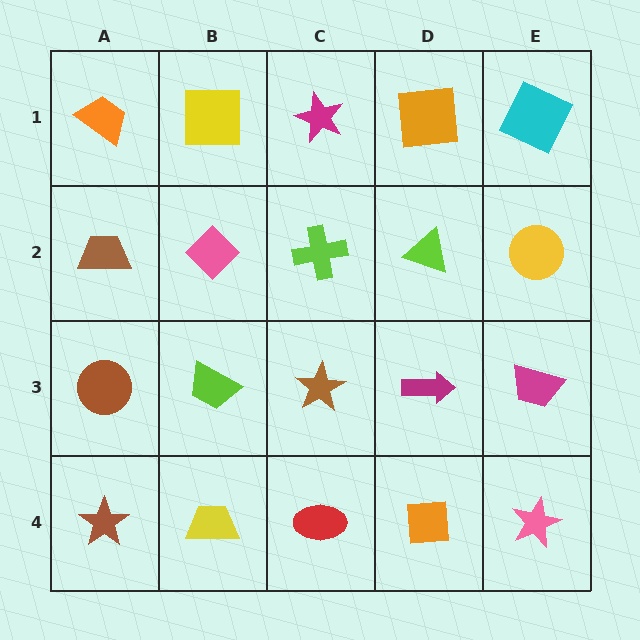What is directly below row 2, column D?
A magenta arrow.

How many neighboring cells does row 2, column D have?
4.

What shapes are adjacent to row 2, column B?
A yellow square (row 1, column B), a lime trapezoid (row 3, column B), a brown trapezoid (row 2, column A), a lime cross (row 2, column C).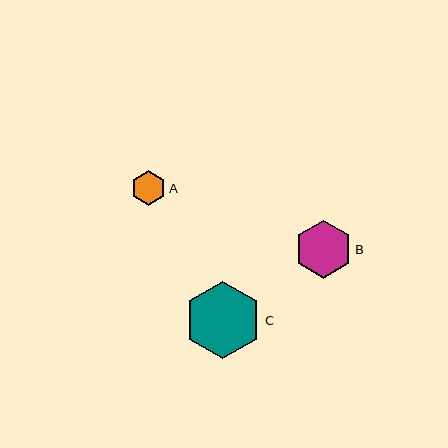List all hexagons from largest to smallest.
From largest to smallest: C, B, A.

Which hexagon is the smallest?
Hexagon A is the smallest with a size of approximately 35 pixels.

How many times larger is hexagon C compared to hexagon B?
Hexagon C is approximately 1.3 times the size of hexagon B.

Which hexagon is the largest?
Hexagon C is the largest with a size of approximately 78 pixels.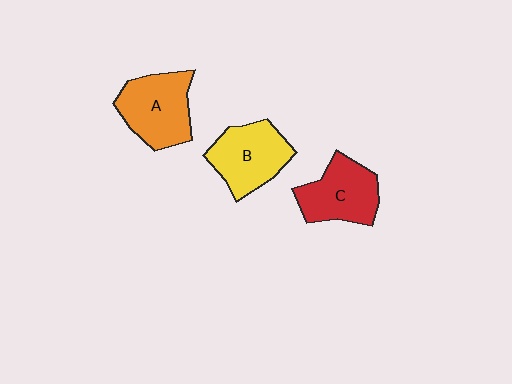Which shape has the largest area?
Shape A (orange).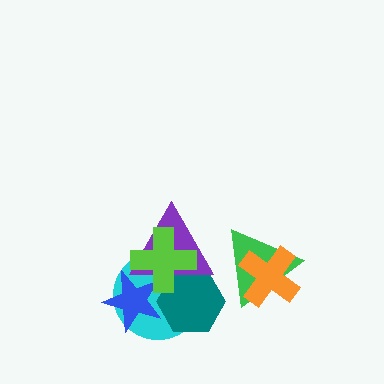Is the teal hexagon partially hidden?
Yes, it is partially covered by another shape.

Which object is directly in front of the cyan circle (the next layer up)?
The teal hexagon is directly in front of the cyan circle.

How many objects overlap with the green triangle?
1 object overlaps with the green triangle.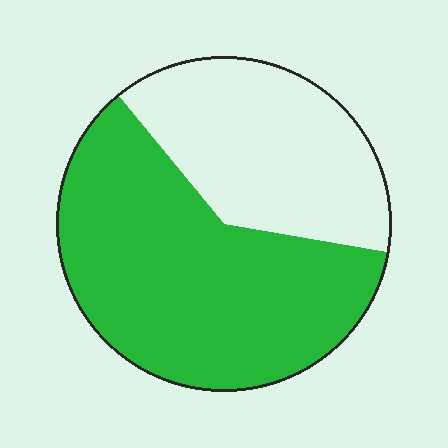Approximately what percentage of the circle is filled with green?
Approximately 60%.